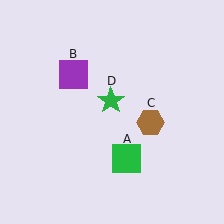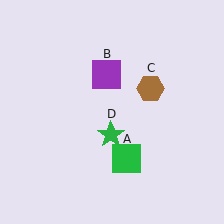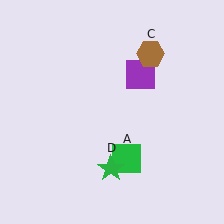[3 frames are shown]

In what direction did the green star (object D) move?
The green star (object D) moved down.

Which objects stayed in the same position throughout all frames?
Green square (object A) remained stationary.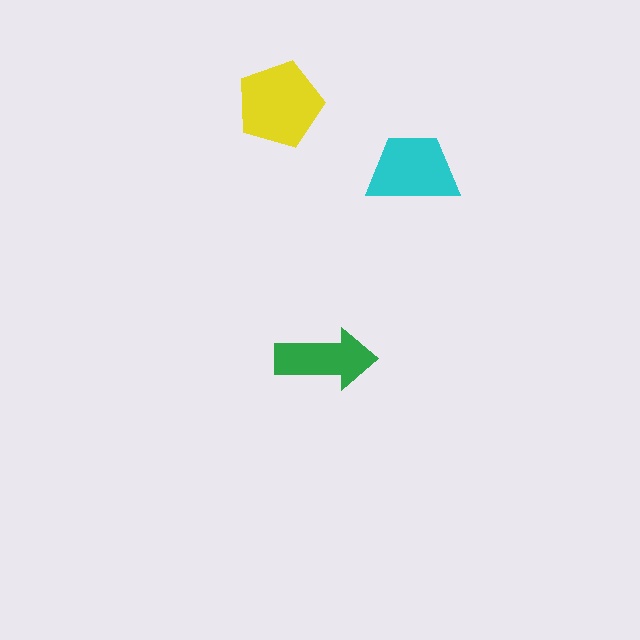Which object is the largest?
The yellow pentagon.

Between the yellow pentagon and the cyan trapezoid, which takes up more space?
The yellow pentagon.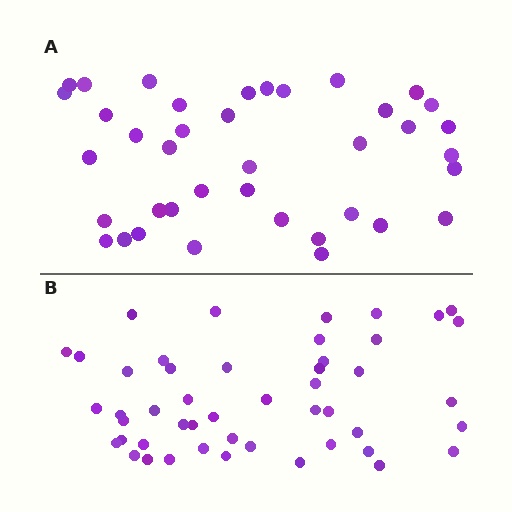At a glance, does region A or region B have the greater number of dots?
Region B (the bottom region) has more dots.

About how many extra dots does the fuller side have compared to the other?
Region B has roughly 8 or so more dots than region A.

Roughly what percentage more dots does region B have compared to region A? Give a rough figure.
About 25% more.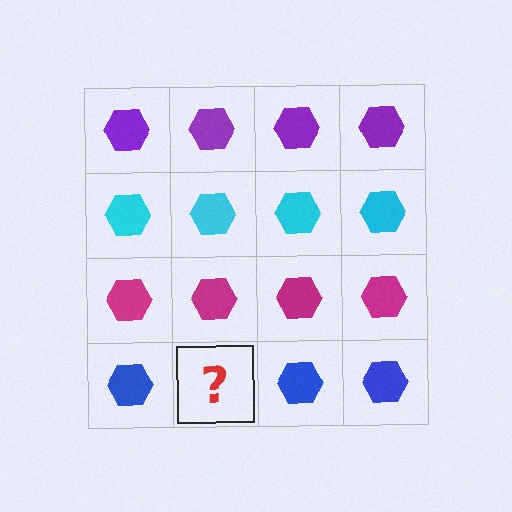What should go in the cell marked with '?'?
The missing cell should contain a blue hexagon.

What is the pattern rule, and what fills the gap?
The rule is that each row has a consistent color. The gap should be filled with a blue hexagon.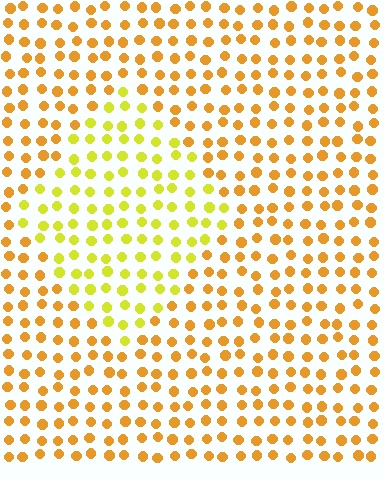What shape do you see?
I see a diamond.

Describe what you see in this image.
The image is filled with small orange elements in a uniform arrangement. A diamond-shaped region is visible where the elements are tinted to a slightly different hue, forming a subtle color boundary.